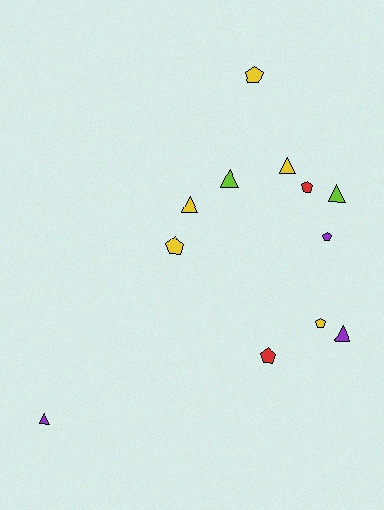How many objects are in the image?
There are 12 objects.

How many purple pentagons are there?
There is 1 purple pentagon.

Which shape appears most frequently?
Triangle, with 6 objects.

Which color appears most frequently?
Yellow, with 5 objects.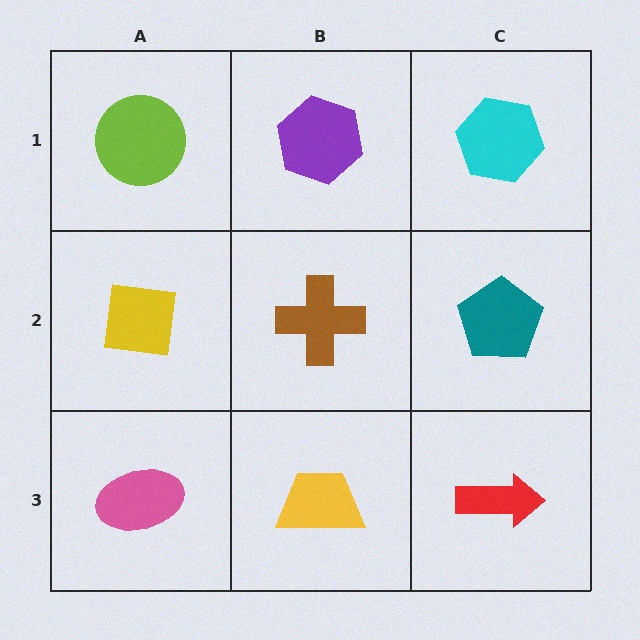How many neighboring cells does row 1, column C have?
2.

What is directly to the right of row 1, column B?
A cyan hexagon.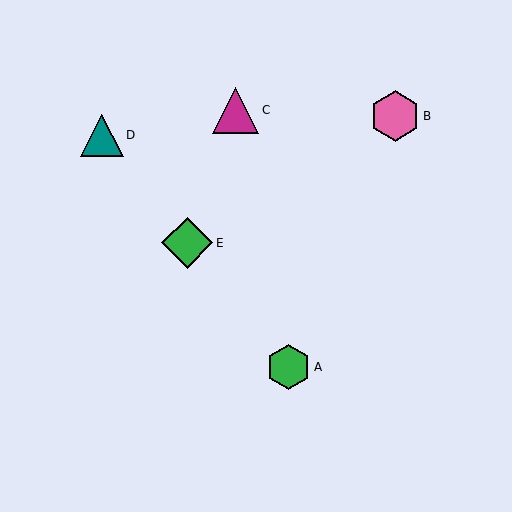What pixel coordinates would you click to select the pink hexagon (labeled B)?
Click at (395, 116) to select the pink hexagon B.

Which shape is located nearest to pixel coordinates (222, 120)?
The magenta triangle (labeled C) at (236, 110) is nearest to that location.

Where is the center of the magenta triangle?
The center of the magenta triangle is at (236, 110).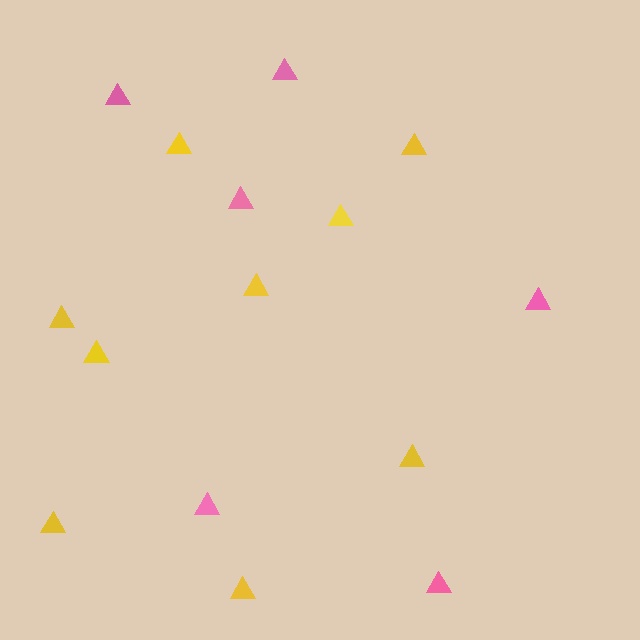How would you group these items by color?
There are 2 groups: one group of pink triangles (6) and one group of yellow triangles (9).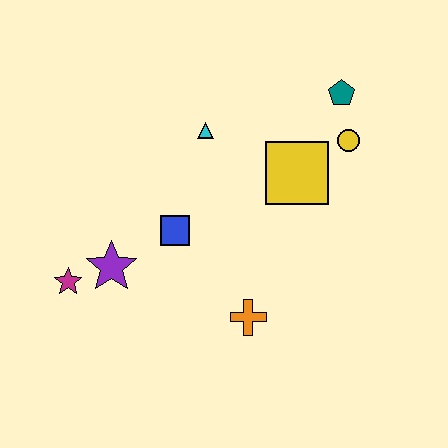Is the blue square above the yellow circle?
No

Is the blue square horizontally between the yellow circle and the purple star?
Yes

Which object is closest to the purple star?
The magenta star is closest to the purple star.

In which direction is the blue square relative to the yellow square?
The blue square is to the left of the yellow square.